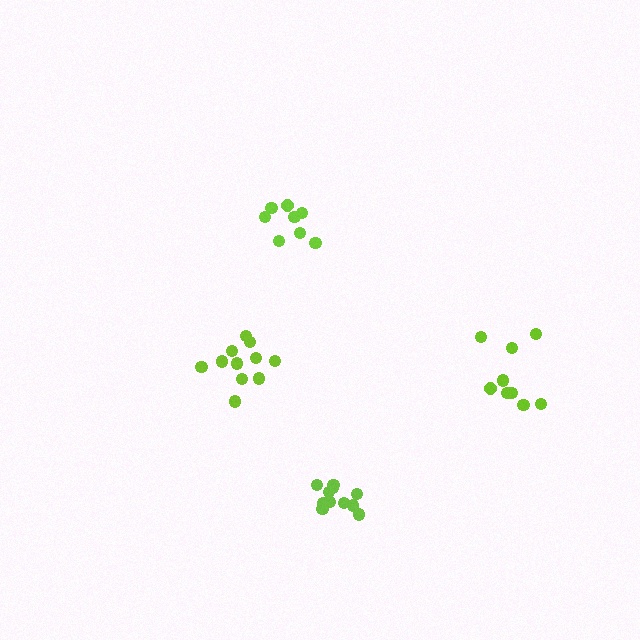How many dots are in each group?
Group 1: 8 dots, Group 2: 9 dots, Group 3: 11 dots, Group 4: 11 dots (39 total).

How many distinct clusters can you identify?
There are 4 distinct clusters.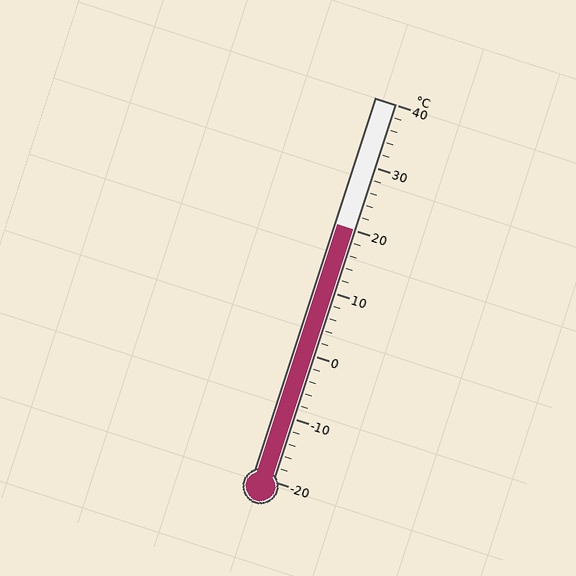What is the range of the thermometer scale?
The thermometer scale ranges from -20°C to 40°C.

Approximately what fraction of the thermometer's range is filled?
The thermometer is filled to approximately 65% of its range.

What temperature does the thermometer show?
The thermometer shows approximately 20°C.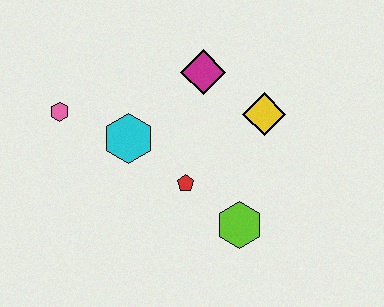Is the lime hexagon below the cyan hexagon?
Yes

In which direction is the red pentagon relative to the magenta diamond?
The red pentagon is below the magenta diamond.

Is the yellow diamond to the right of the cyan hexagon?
Yes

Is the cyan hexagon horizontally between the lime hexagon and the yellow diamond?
No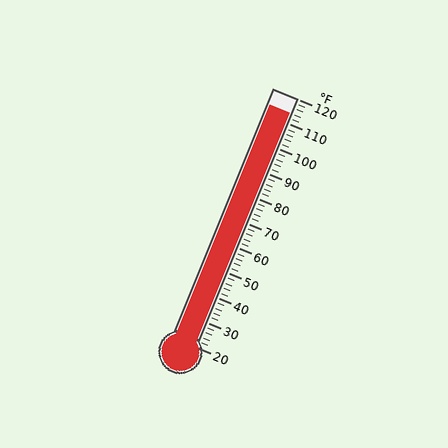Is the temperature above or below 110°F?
The temperature is above 110°F.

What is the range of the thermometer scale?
The thermometer scale ranges from 20°F to 120°F.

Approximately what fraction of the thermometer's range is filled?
The thermometer is filled to approximately 95% of its range.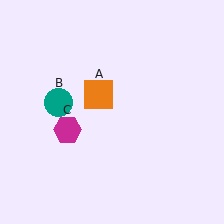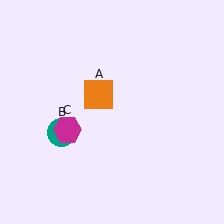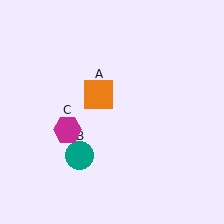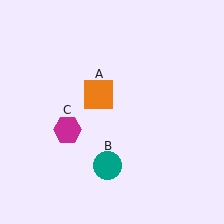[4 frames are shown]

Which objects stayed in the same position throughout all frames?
Orange square (object A) and magenta hexagon (object C) remained stationary.